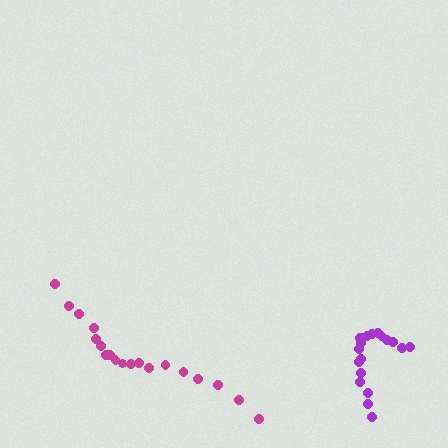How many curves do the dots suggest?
There are 2 distinct paths.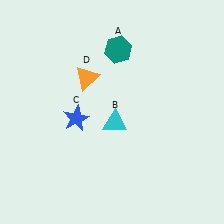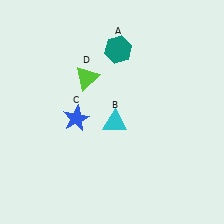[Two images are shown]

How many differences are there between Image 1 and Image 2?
There is 1 difference between the two images.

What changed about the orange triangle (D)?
In Image 1, D is orange. In Image 2, it changed to lime.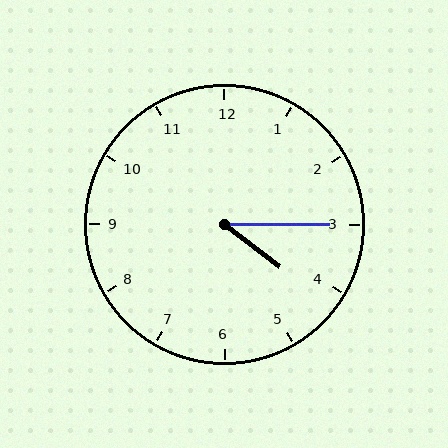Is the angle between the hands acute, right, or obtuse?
It is acute.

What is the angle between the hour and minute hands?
Approximately 38 degrees.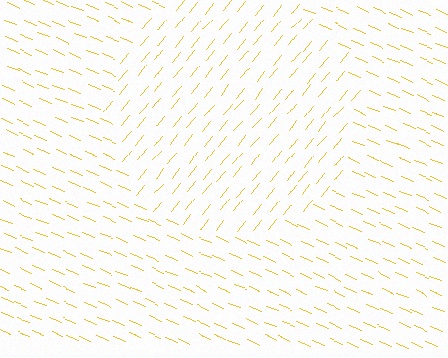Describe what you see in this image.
The image is filled with small yellow line segments. A circle region in the image has lines oriented differently from the surrounding lines, creating a visible texture boundary.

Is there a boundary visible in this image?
Yes, there is a texture boundary formed by a change in line orientation.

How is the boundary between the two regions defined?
The boundary is defined purely by a change in line orientation (approximately 74 degrees difference). All lines are the same color and thickness.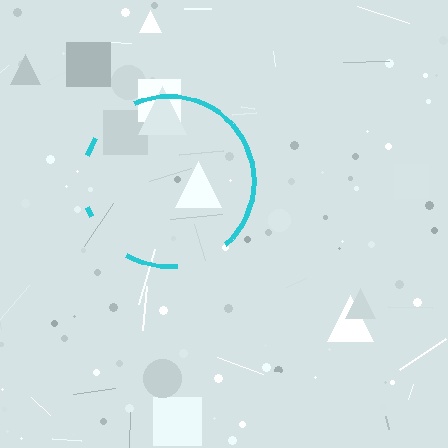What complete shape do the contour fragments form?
The contour fragments form a circle.